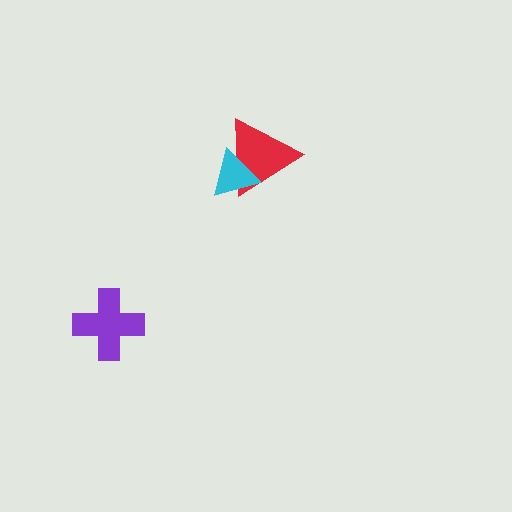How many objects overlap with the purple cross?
0 objects overlap with the purple cross.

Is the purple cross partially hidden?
No, no other shape covers it.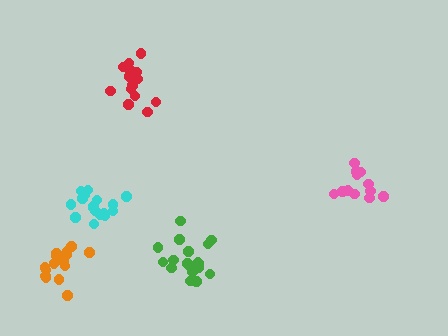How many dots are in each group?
Group 1: 17 dots, Group 2: 13 dots, Group 3: 18 dots, Group 4: 19 dots, Group 5: 15 dots (82 total).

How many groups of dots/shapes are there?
There are 5 groups.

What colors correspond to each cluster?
The clusters are colored: cyan, pink, orange, green, red.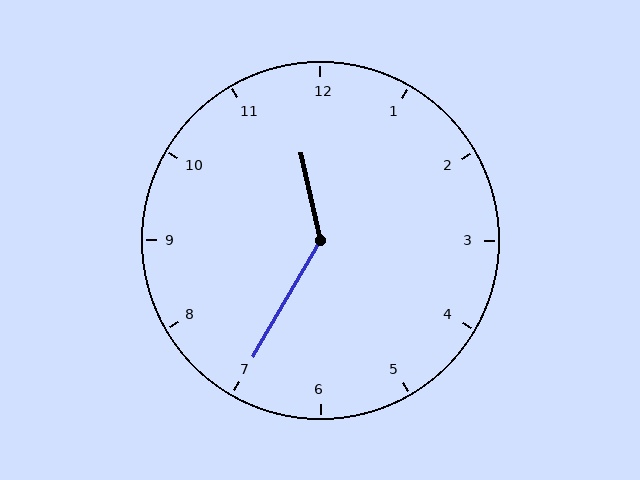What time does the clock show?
11:35.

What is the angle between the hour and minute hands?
Approximately 138 degrees.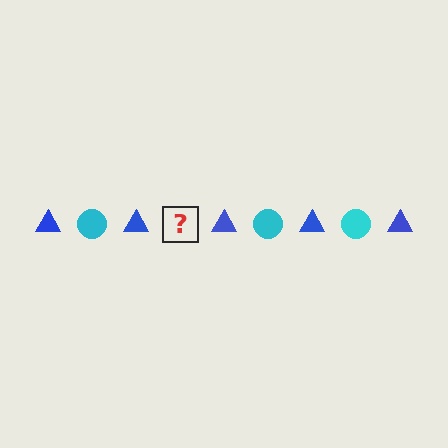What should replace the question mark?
The question mark should be replaced with a cyan circle.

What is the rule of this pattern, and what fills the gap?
The rule is that the pattern alternates between blue triangle and cyan circle. The gap should be filled with a cyan circle.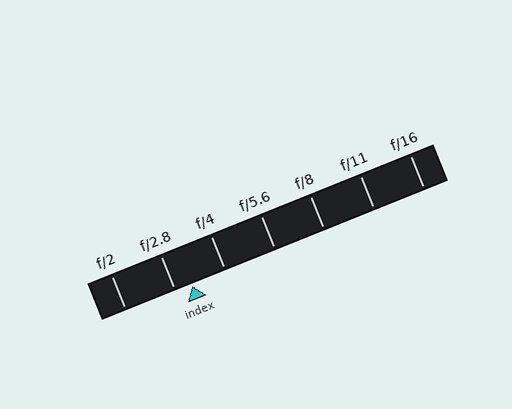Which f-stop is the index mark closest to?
The index mark is closest to f/2.8.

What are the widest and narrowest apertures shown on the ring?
The widest aperture shown is f/2 and the narrowest is f/16.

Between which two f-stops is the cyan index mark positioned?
The index mark is between f/2.8 and f/4.